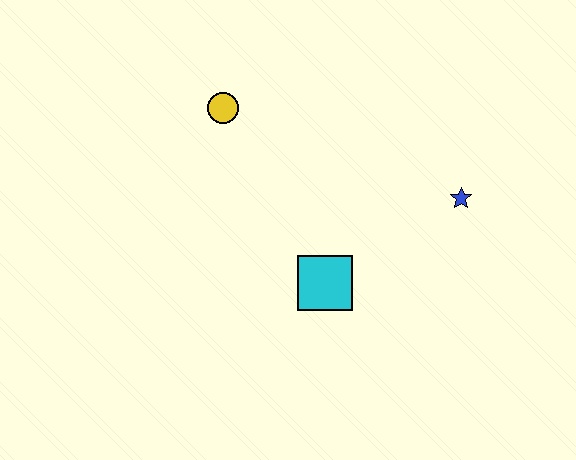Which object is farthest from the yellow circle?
The blue star is farthest from the yellow circle.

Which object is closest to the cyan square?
The blue star is closest to the cyan square.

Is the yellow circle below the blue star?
No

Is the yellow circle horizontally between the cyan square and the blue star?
No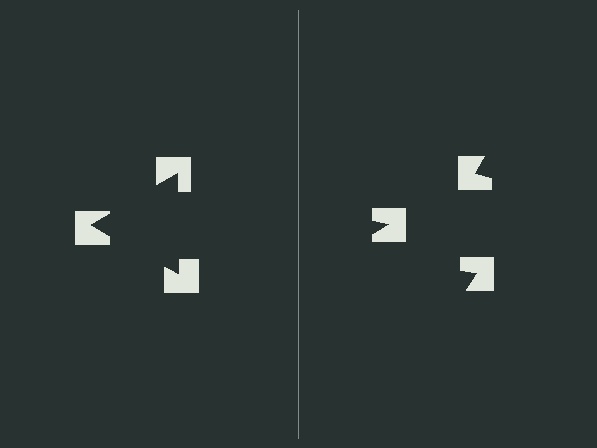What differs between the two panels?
The notched squares are positioned identically on both sides; only the wedge orientations differ. On the left they align to a triangle; on the right they are misaligned.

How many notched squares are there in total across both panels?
6 — 3 on each side.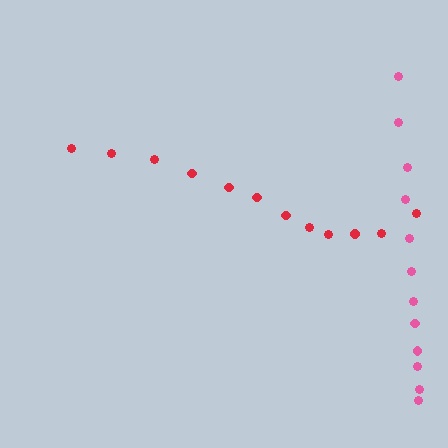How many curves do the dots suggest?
There are 2 distinct paths.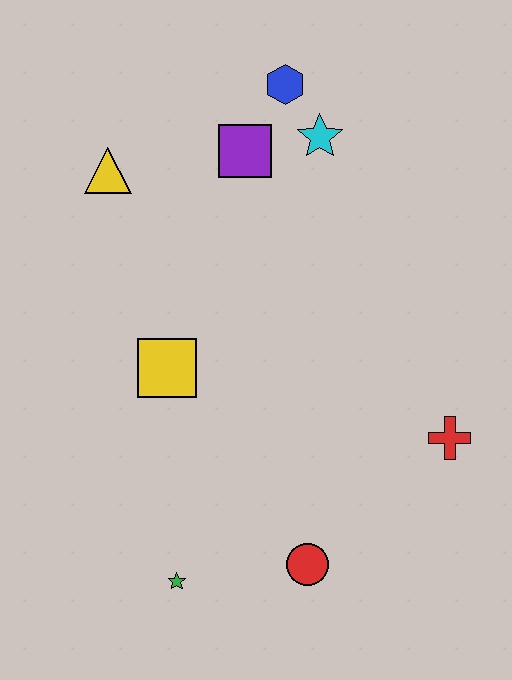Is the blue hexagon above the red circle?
Yes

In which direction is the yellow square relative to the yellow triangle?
The yellow square is below the yellow triangle.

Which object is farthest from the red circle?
The blue hexagon is farthest from the red circle.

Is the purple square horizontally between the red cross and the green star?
Yes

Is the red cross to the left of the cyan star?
No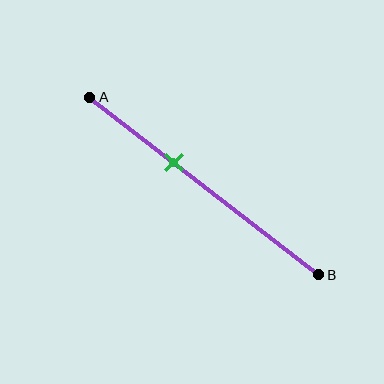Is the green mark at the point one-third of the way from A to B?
No, the mark is at about 35% from A, not at the 33% one-third point.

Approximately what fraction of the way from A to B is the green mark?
The green mark is approximately 35% of the way from A to B.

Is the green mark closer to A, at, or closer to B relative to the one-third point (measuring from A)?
The green mark is closer to point B than the one-third point of segment AB.